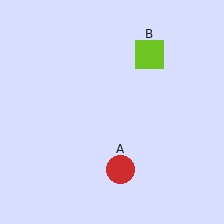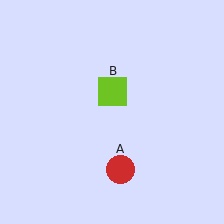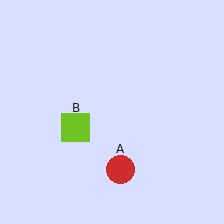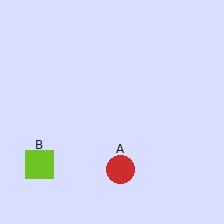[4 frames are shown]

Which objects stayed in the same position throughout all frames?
Red circle (object A) remained stationary.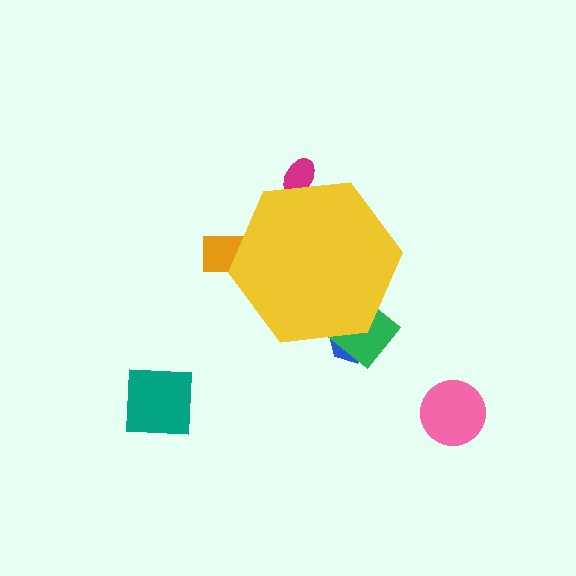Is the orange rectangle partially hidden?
Yes, the orange rectangle is partially hidden behind the yellow hexagon.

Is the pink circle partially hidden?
No, the pink circle is fully visible.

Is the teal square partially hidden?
No, the teal square is fully visible.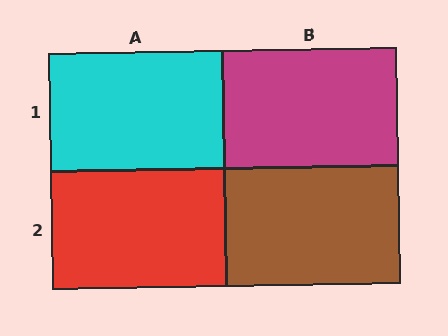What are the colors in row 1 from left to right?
Cyan, magenta.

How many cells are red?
1 cell is red.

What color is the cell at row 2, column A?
Red.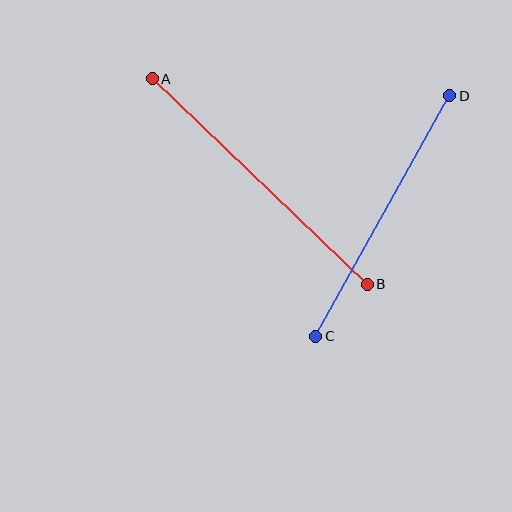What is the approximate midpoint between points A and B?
The midpoint is at approximately (260, 181) pixels.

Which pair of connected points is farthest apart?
Points A and B are farthest apart.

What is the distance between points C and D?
The distance is approximately 276 pixels.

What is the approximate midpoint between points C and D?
The midpoint is at approximately (383, 216) pixels.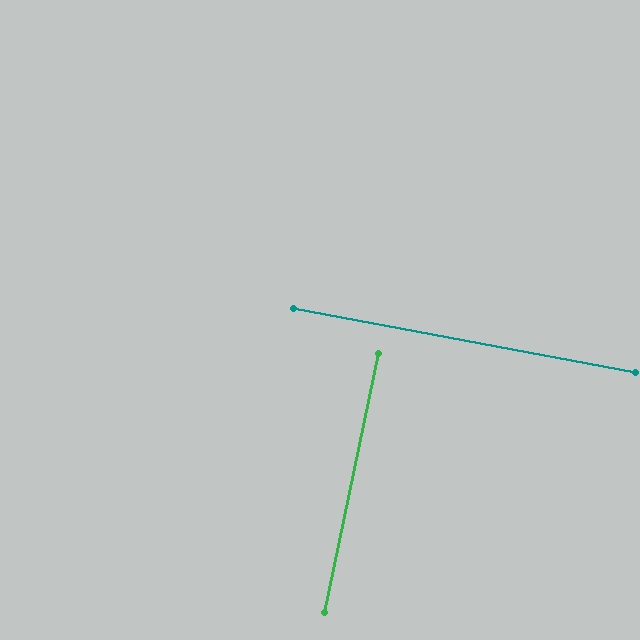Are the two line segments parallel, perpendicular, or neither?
Perpendicular — they meet at approximately 89°.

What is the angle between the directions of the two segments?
Approximately 89 degrees.